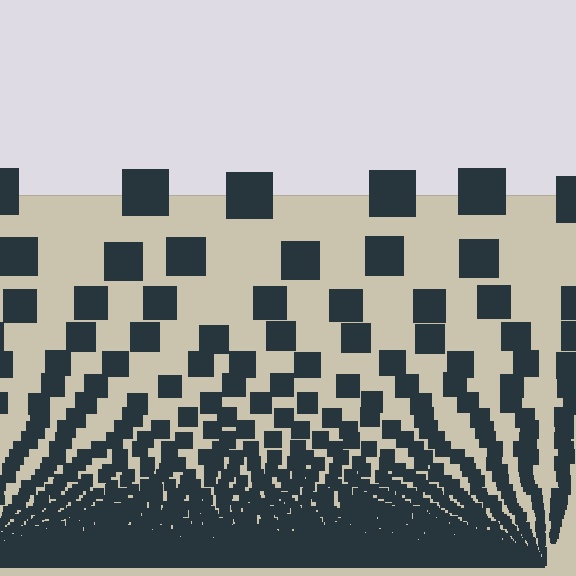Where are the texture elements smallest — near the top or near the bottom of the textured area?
Near the bottom.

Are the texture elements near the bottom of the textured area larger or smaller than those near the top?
Smaller. The gradient is inverted — elements near the bottom are smaller and denser.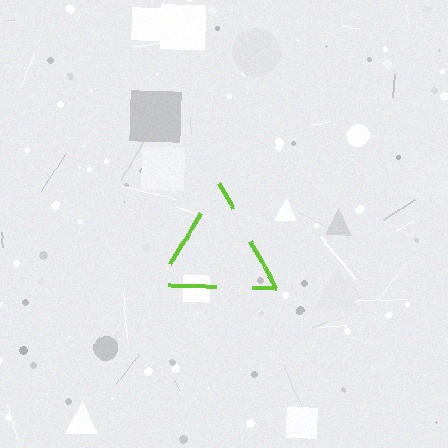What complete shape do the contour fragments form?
The contour fragments form a triangle.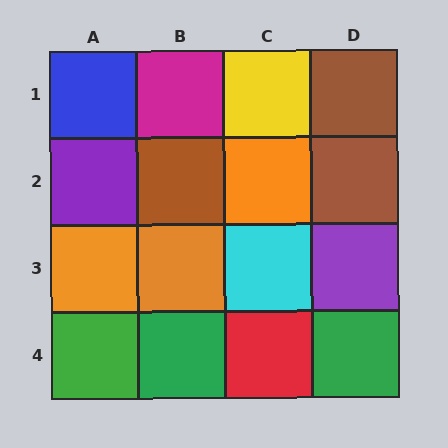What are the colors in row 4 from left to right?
Green, green, red, green.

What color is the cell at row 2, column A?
Purple.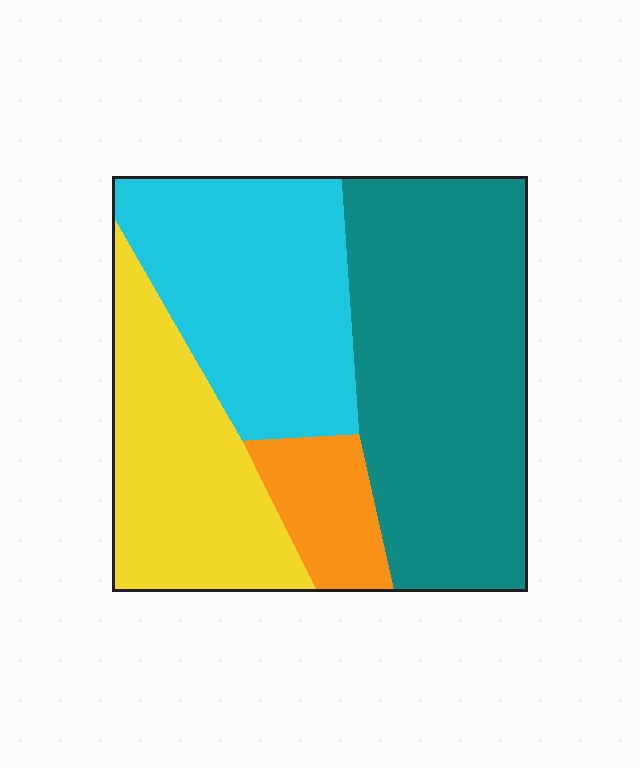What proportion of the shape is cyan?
Cyan covers about 30% of the shape.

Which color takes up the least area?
Orange, at roughly 10%.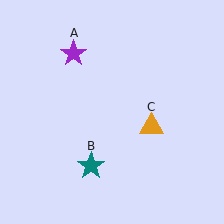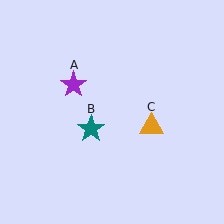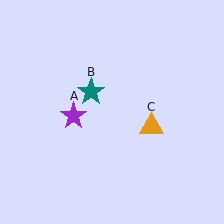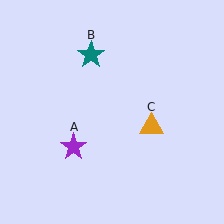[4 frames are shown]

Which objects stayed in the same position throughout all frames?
Orange triangle (object C) remained stationary.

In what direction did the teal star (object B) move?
The teal star (object B) moved up.